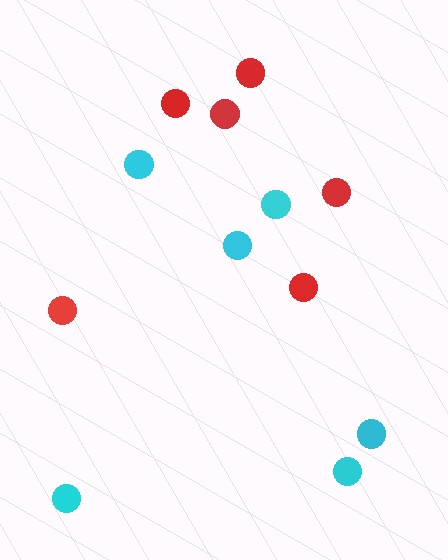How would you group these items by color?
There are 2 groups: one group of cyan circles (6) and one group of red circles (6).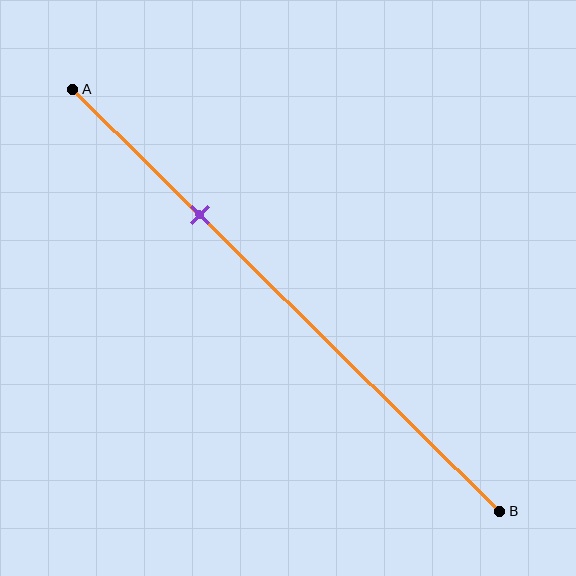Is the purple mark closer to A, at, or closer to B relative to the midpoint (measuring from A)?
The purple mark is closer to point A than the midpoint of segment AB.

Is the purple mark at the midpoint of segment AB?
No, the mark is at about 30% from A, not at the 50% midpoint.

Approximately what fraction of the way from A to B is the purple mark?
The purple mark is approximately 30% of the way from A to B.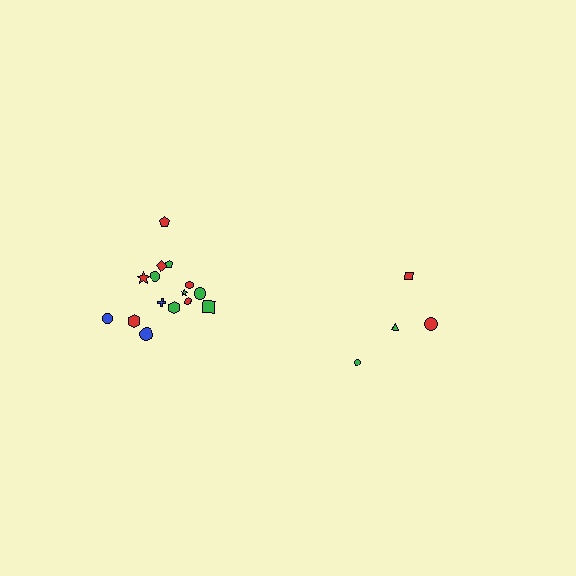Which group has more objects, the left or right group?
The left group.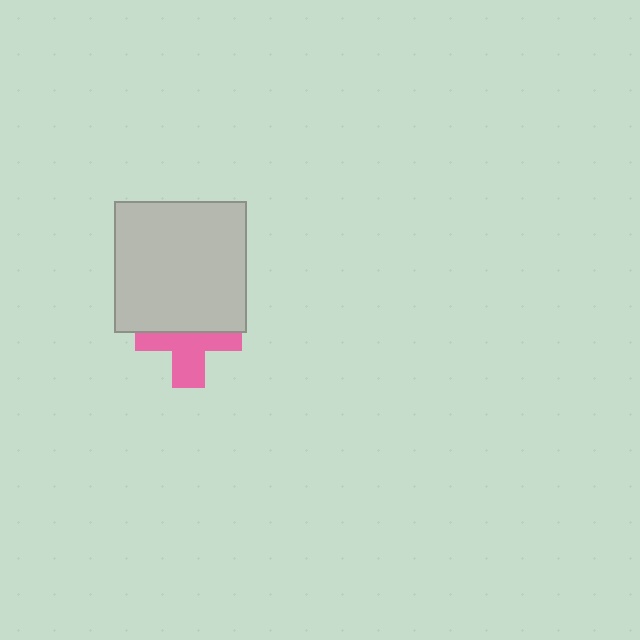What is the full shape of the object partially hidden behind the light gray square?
The partially hidden object is a pink cross.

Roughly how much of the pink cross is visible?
About half of it is visible (roughly 52%).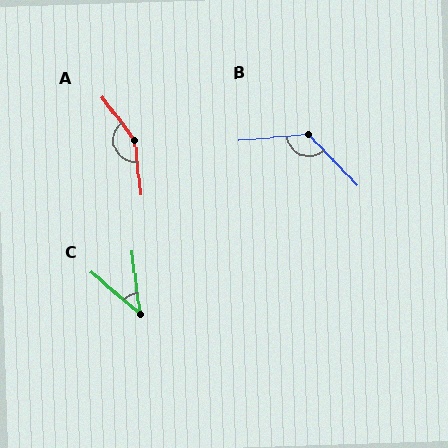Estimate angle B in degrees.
Approximately 128 degrees.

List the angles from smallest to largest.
C (42°), B (128°), A (150°).